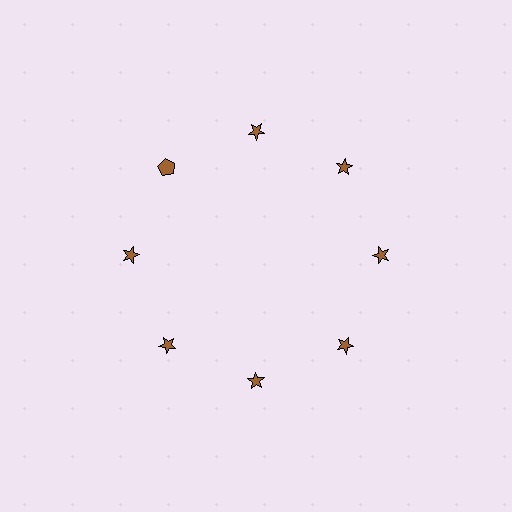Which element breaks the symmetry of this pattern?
The brown pentagon at roughly the 10 o'clock position breaks the symmetry. All other shapes are brown stars.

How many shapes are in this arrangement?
There are 8 shapes arranged in a ring pattern.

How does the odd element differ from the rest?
It has a different shape: pentagon instead of star.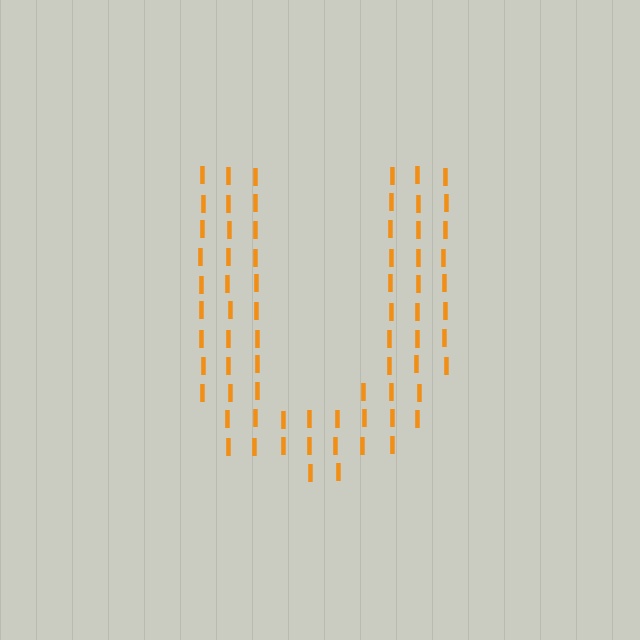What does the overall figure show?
The overall figure shows the letter U.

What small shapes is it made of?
It is made of small letter I's.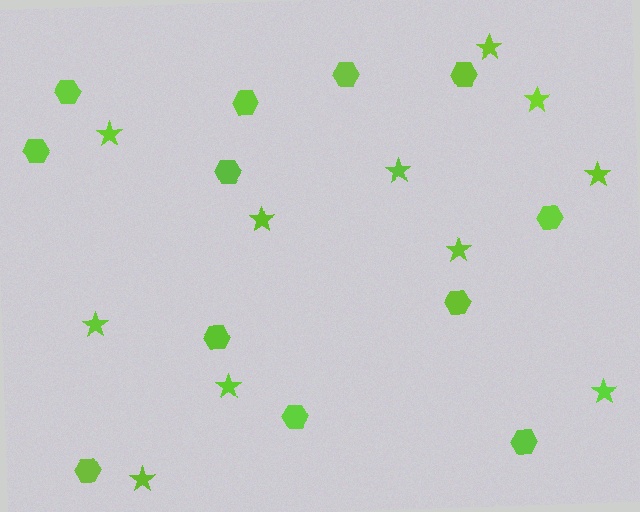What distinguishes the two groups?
There are 2 groups: one group of stars (11) and one group of hexagons (12).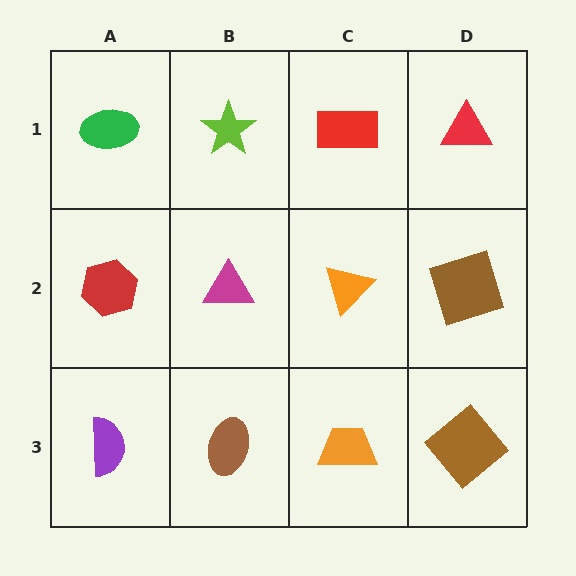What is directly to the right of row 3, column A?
A brown ellipse.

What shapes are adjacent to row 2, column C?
A red rectangle (row 1, column C), an orange trapezoid (row 3, column C), a magenta triangle (row 2, column B), a brown square (row 2, column D).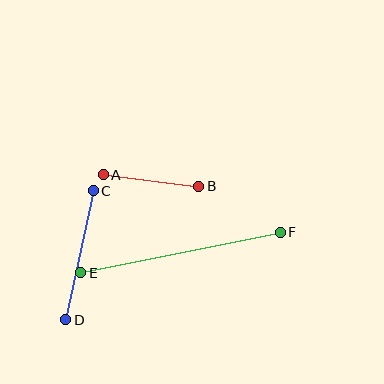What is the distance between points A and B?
The distance is approximately 96 pixels.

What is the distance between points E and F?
The distance is approximately 203 pixels.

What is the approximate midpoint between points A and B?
The midpoint is at approximately (151, 181) pixels.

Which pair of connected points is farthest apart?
Points E and F are farthest apart.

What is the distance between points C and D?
The distance is approximately 132 pixels.